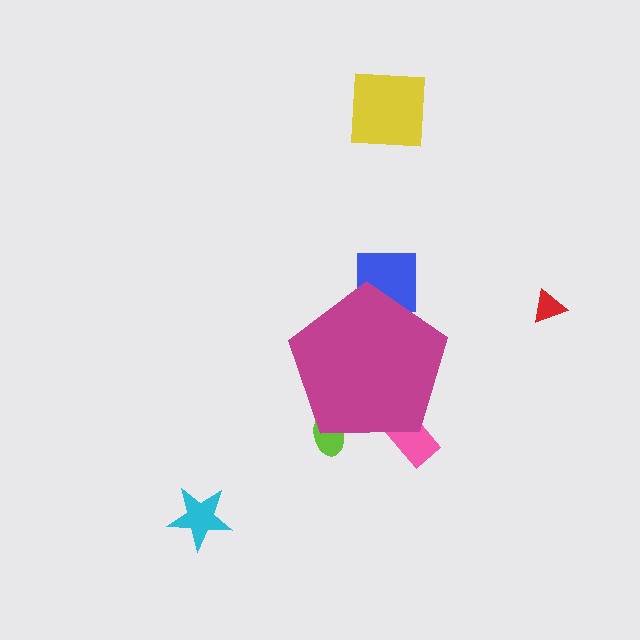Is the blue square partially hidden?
Yes, the blue square is partially hidden behind the magenta pentagon.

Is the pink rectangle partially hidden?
Yes, the pink rectangle is partially hidden behind the magenta pentagon.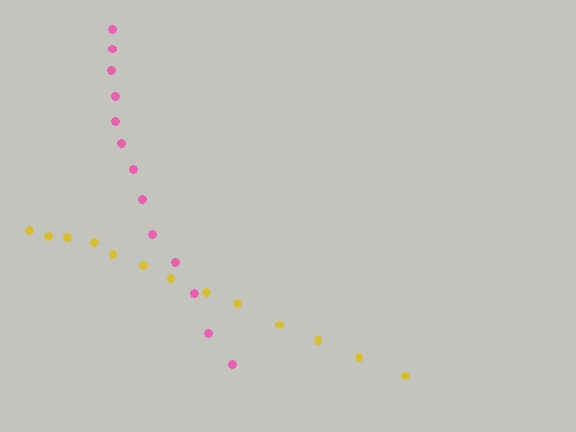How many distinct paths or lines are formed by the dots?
There are 2 distinct paths.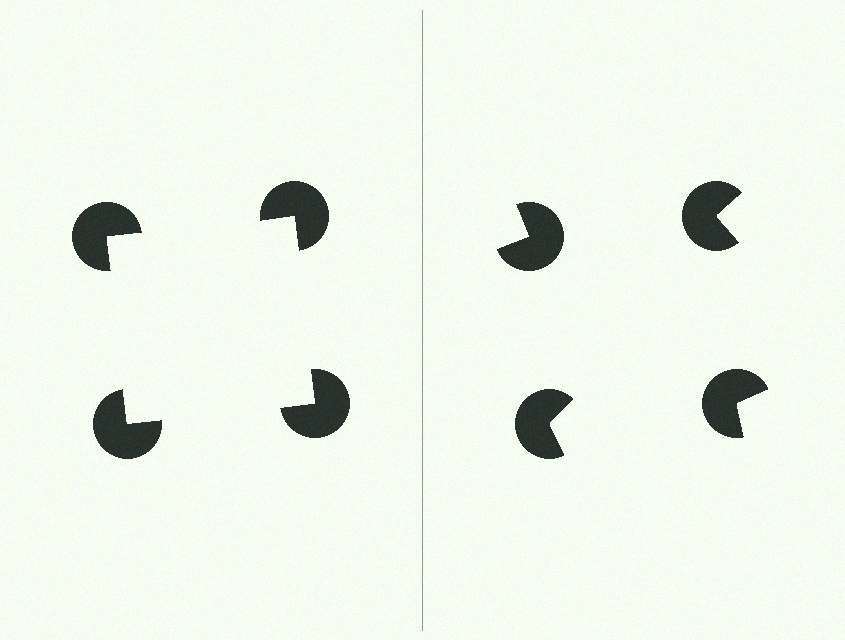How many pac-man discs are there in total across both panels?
8 — 4 on each side.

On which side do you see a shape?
An illusory square appears on the left side. On the right side the wedge cuts are rotated, so no coherent shape forms.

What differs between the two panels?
The pac-man discs are positioned identically on both sides; only the wedge orientations differ. On the left they align to a square; on the right they are misaligned.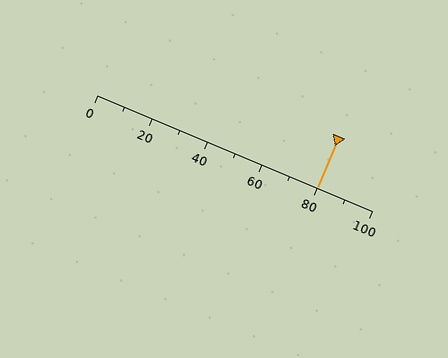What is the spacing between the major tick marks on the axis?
The major ticks are spaced 20 apart.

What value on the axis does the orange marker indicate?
The marker indicates approximately 80.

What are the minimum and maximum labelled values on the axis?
The axis runs from 0 to 100.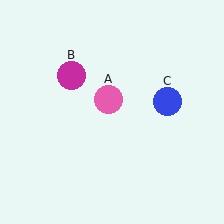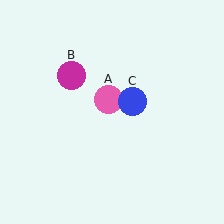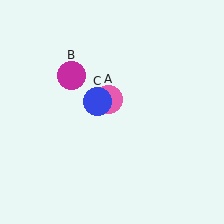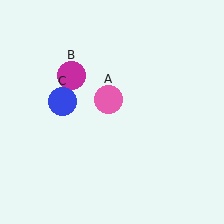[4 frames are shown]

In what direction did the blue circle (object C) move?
The blue circle (object C) moved left.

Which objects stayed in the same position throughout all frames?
Pink circle (object A) and magenta circle (object B) remained stationary.